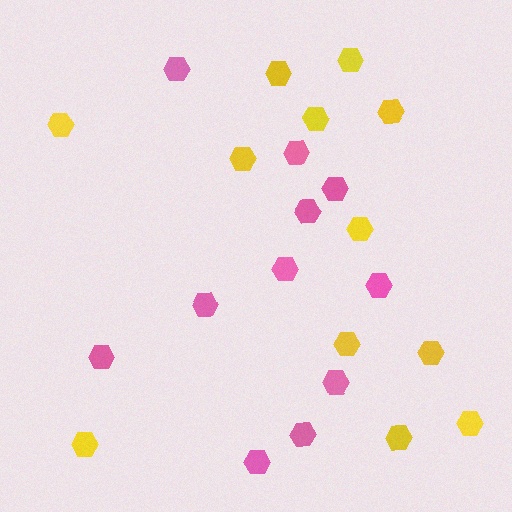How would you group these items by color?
There are 2 groups: one group of yellow hexagons (12) and one group of pink hexagons (11).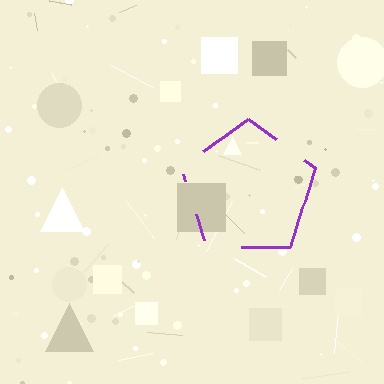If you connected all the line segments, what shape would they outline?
They would outline a pentagon.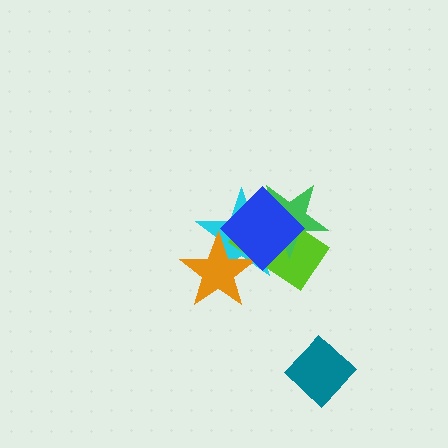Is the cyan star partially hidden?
Yes, it is partially covered by another shape.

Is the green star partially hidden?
Yes, it is partially covered by another shape.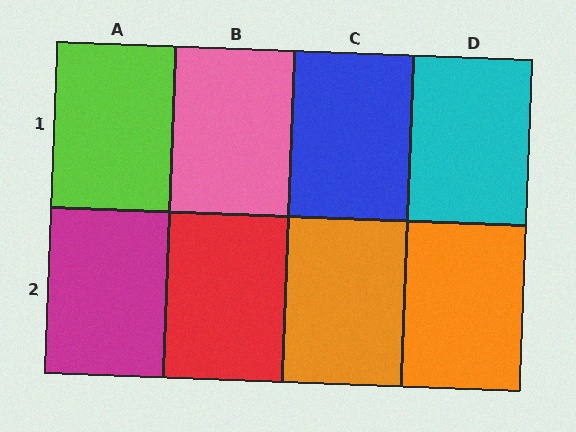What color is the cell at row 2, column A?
Magenta.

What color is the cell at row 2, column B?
Red.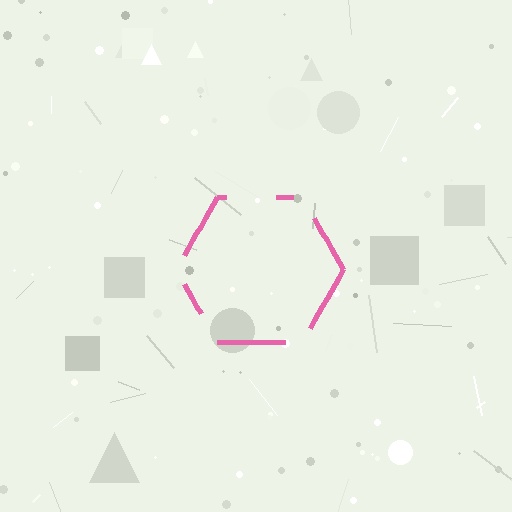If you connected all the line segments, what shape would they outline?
They would outline a hexagon.